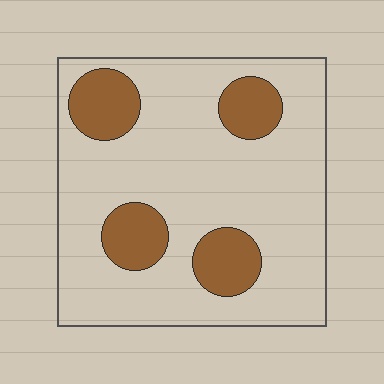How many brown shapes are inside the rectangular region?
4.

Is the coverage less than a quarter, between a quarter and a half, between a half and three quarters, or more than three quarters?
Less than a quarter.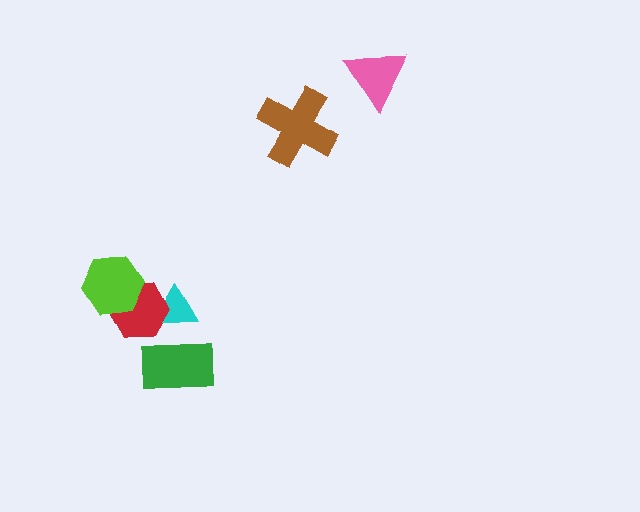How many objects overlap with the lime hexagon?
1 object overlaps with the lime hexagon.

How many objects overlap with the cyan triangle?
1 object overlaps with the cyan triangle.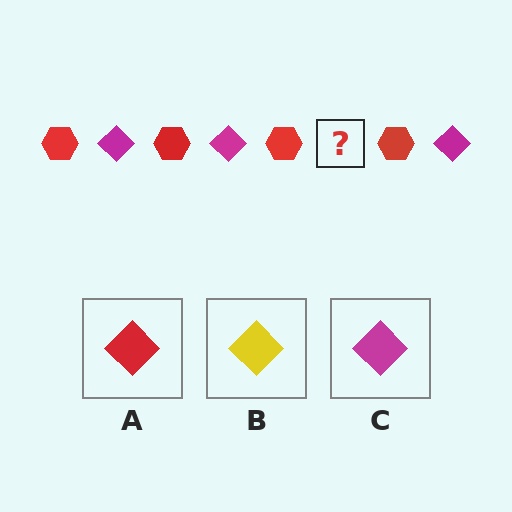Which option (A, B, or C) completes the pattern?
C.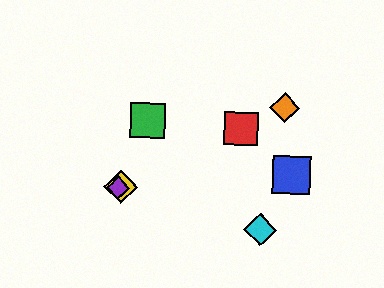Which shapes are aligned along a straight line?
The red square, the yellow diamond, the purple diamond, the orange diamond are aligned along a straight line.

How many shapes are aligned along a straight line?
4 shapes (the red square, the yellow diamond, the purple diamond, the orange diamond) are aligned along a straight line.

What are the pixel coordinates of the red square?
The red square is at (241, 129).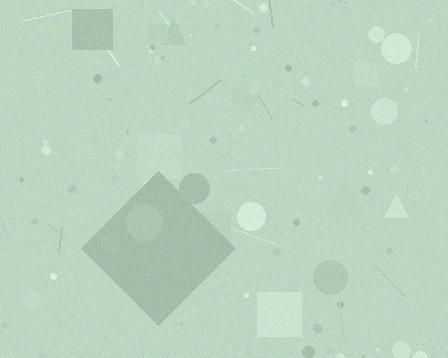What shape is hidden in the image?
A diamond is hidden in the image.